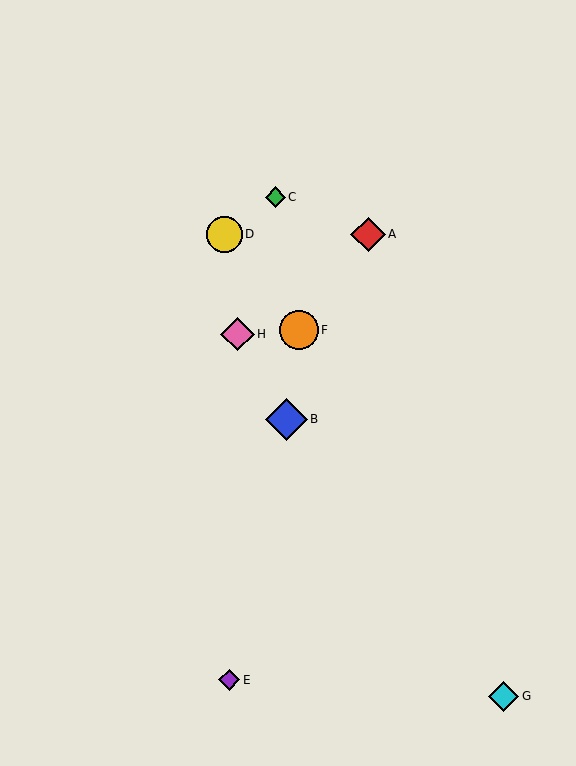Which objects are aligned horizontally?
Objects A, D are aligned horizontally.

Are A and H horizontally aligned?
No, A is at y≈234 and H is at y≈334.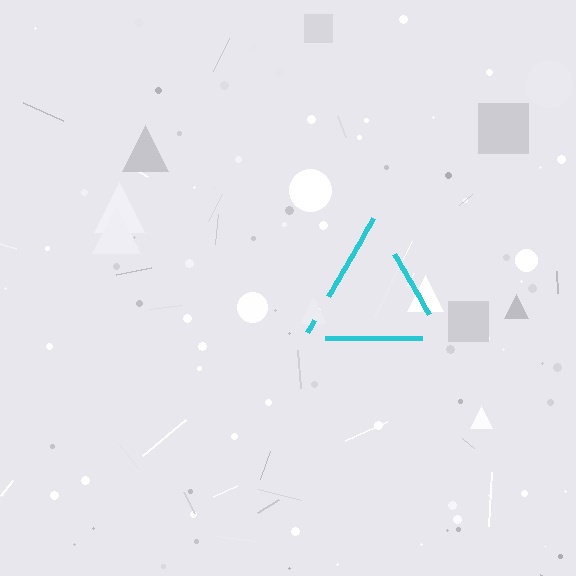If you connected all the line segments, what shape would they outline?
They would outline a triangle.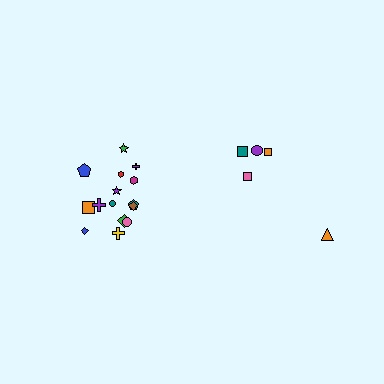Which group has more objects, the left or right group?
The left group.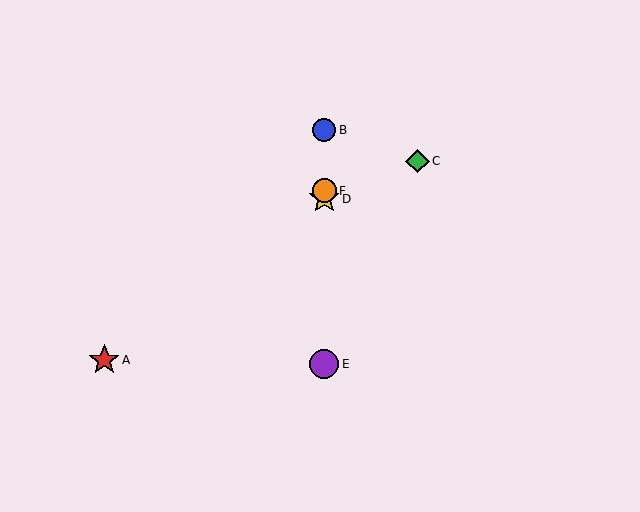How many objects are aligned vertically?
4 objects (B, D, E, F) are aligned vertically.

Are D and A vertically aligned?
No, D is at x≈324 and A is at x≈104.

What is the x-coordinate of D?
Object D is at x≈324.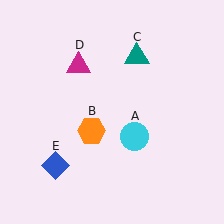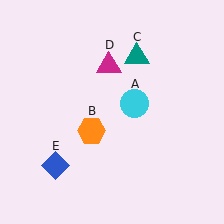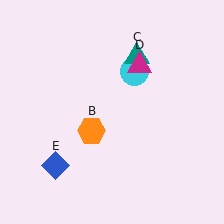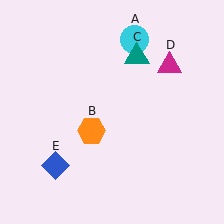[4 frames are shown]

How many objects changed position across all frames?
2 objects changed position: cyan circle (object A), magenta triangle (object D).